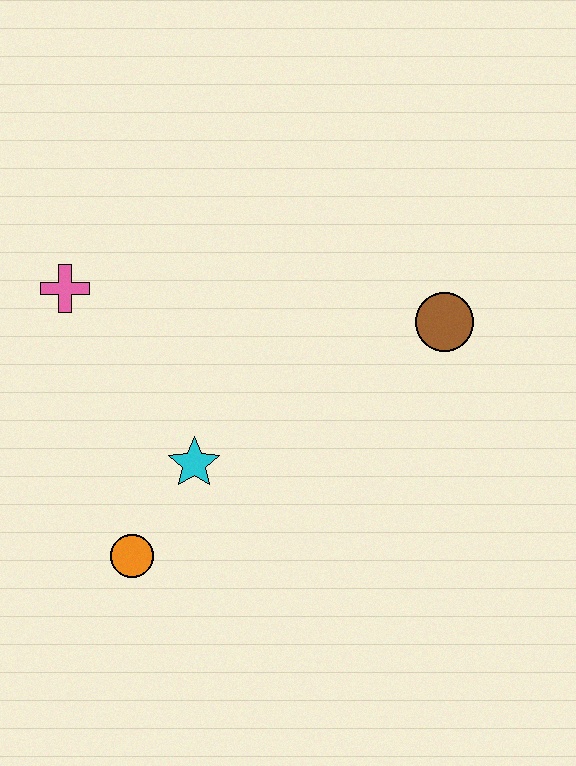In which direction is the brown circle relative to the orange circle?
The brown circle is to the right of the orange circle.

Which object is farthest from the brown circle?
The orange circle is farthest from the brown circle.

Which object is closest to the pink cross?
The cyan star is closest to the pink cross.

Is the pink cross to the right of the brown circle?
No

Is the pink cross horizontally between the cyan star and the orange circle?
No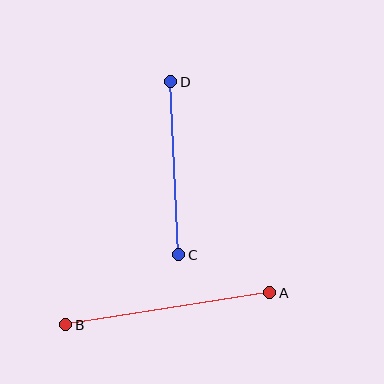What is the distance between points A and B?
The distance is approximately 206 pixels.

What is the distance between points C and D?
The distance is approximately 173 pixels.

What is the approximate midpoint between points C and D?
The midpoint is at approximately (175, 168) pixels.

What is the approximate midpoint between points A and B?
The midpoint is at approximately (168, 309) pixels.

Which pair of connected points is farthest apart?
Points A and B are farthest apart.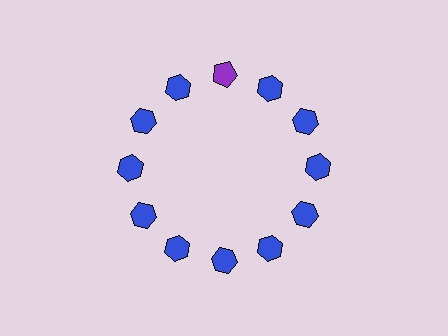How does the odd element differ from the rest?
It differs in both color (purple instead of blue) and shape (pentagon instead of hexagon).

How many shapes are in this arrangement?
There are 12 shapes arranged in a ring pattern.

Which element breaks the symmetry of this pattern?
The purple pentagon at roughly the 12 o'clock position breaks the symmetry. All other shapes are blue hexagons.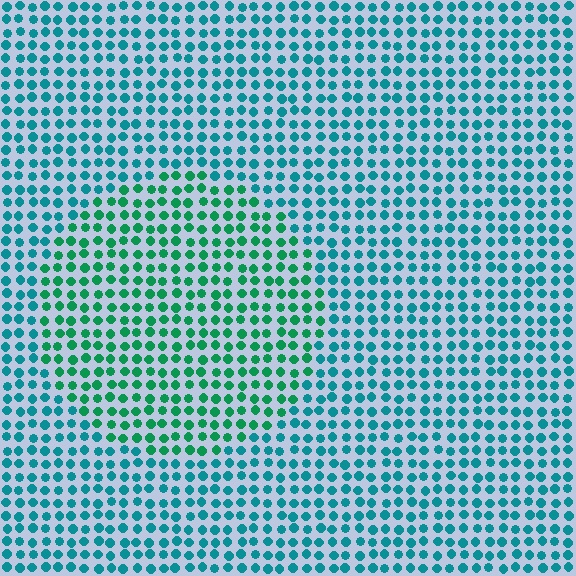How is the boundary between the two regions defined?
The boundary is defined purely by a slight shift in hue (about 33 degrees). Spacing, size, and orientation are identical on both sides.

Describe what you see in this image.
The image is filled with small teal elements in a uniform arrangement. A circle-shaped region is visible where the elements are tinted to a slightly different hue, forming a subtle color boundary.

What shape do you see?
I see a circle.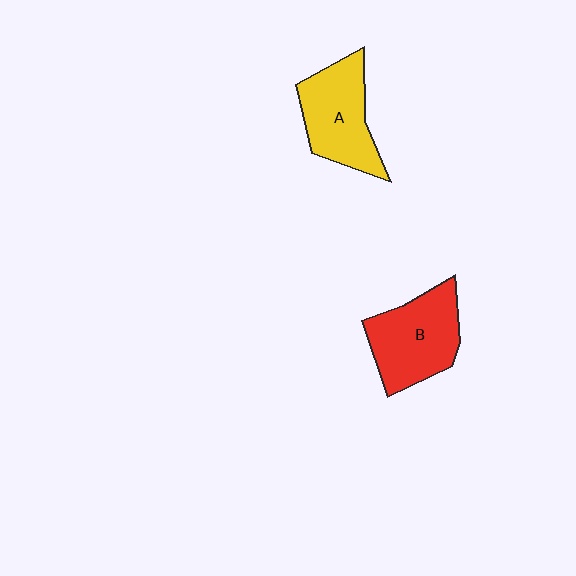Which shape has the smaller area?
Shape A (yellow).